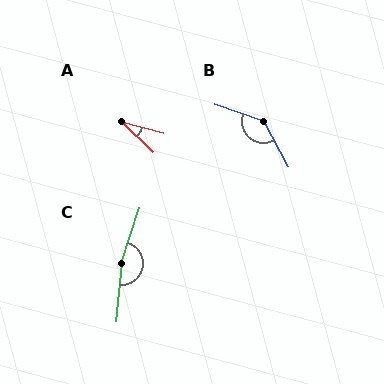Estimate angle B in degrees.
Approximately 137 degrees.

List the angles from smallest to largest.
A (28°), B (137°), C (168°).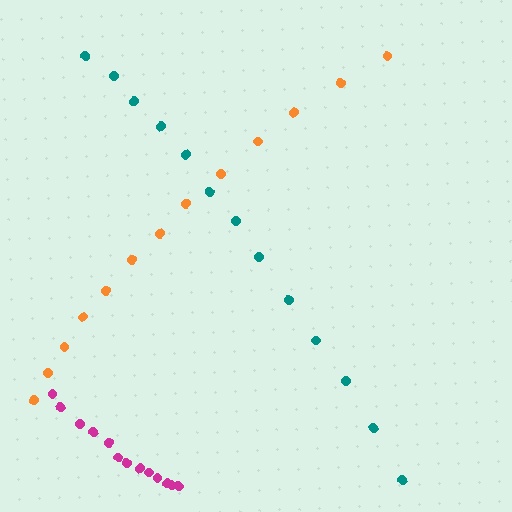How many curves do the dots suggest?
There are 3 distinct paths.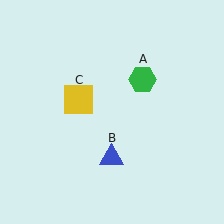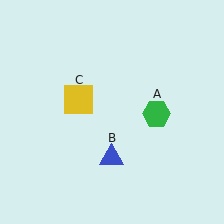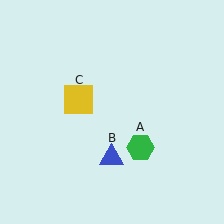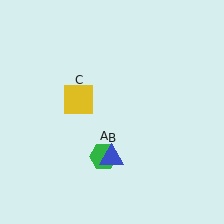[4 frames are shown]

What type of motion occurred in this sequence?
The green hexagon (object A) rotated clockwise around the center of the scene.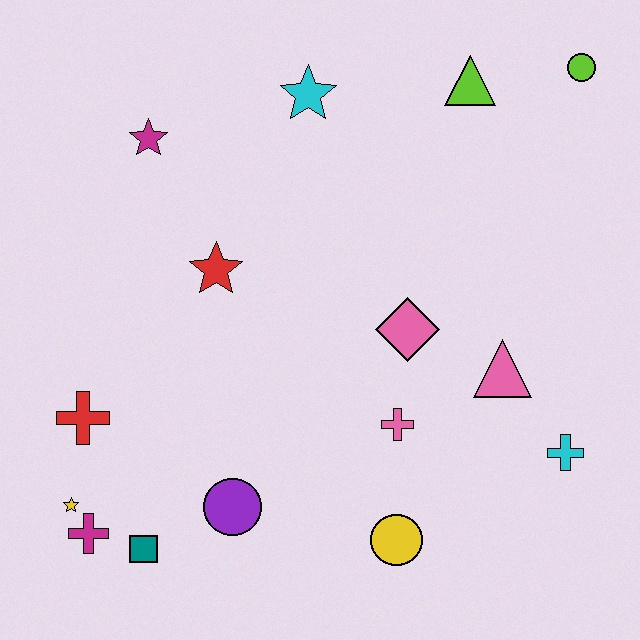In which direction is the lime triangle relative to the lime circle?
The lime triangle is to the left of the lime circle.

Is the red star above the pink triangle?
Yes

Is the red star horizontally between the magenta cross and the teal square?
No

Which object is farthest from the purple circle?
The lime circle is farthest from the purple circle.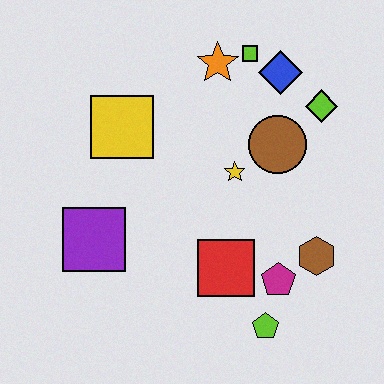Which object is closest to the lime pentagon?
The magenta pentagon is closest to the lime pentagon.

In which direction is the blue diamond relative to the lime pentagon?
The blue diamond is above the lime pentagon.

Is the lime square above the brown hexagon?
Yes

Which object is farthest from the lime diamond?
The purple square is farthest from the lime diamond.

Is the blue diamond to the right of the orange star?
Yes